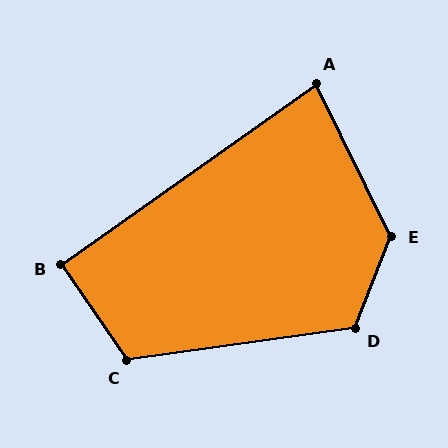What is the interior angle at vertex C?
Approximately 116 degrees (obtuse).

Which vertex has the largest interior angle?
E, at approximately 133 degrees.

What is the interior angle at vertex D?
Approximately 119 degrees (obtuse).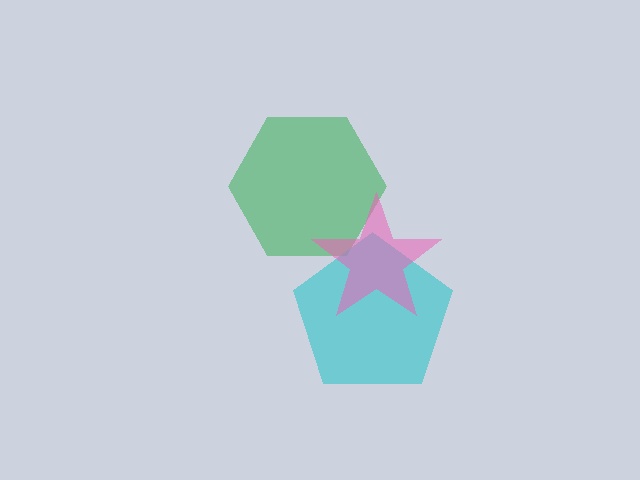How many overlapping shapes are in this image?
There are 3 overlapping shapes in the image.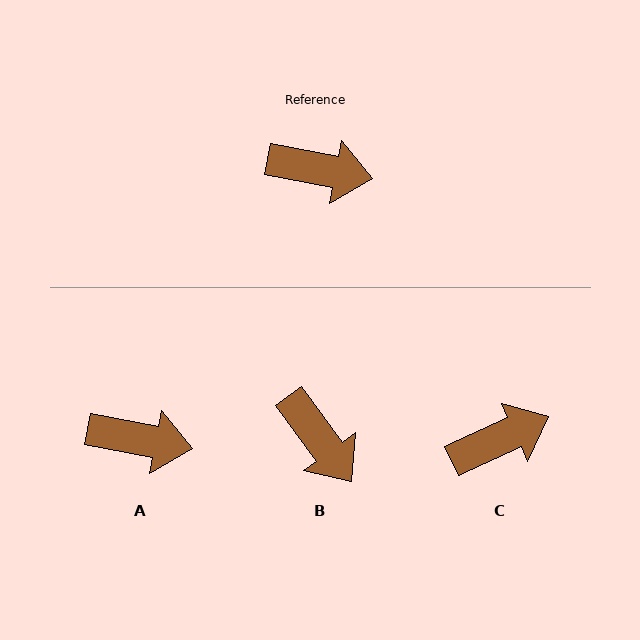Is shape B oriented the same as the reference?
No, it is off by about 43 degrees.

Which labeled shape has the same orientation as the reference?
A.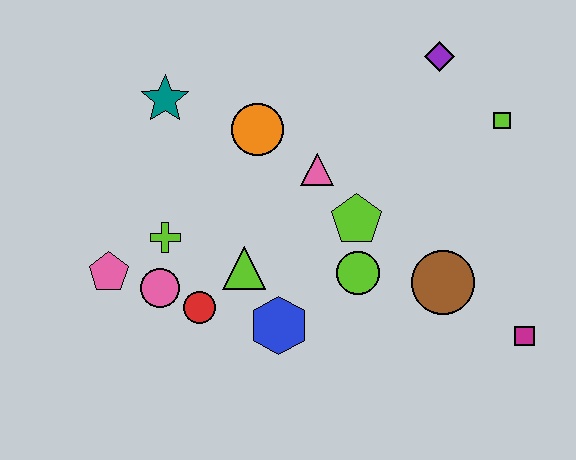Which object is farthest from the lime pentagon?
The pink pentagon is farthest from the lime pentagon.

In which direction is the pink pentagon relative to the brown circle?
The pink pentagon is to the left of the brown circle.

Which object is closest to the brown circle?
The lime circle is closest to the brown circle.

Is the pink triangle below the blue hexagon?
No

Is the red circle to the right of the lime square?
No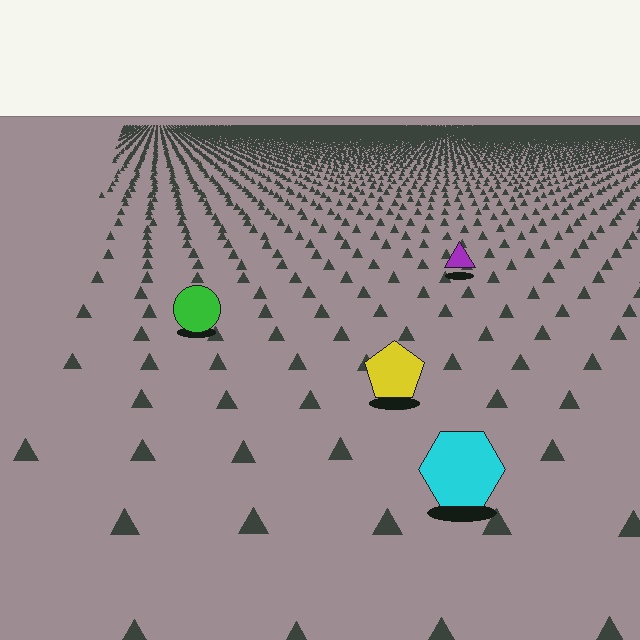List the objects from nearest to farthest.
From nearest to farthest: the cyan hexagon, the yellow pentagon, the green circle, the purple triangle.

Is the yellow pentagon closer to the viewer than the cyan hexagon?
No. The cyan hexagon is closer — you can tell from the texture gradient: the ground texture is coarser near it.